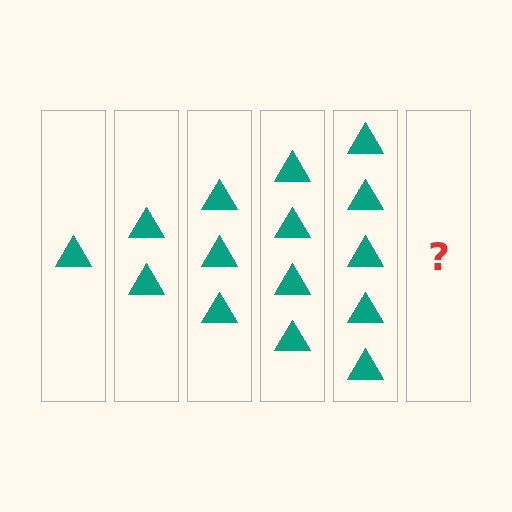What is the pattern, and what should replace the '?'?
The pattern is that each step adds one more triangle. The '?' should be 6 triangles.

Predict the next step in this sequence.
The next step is 6 triangles.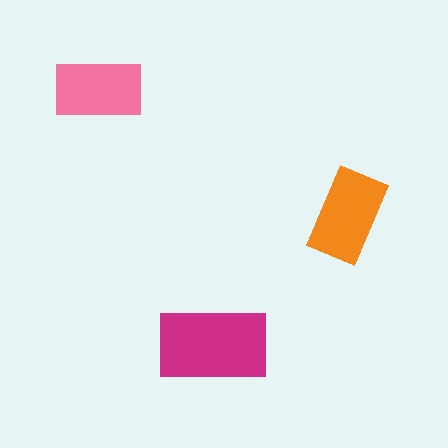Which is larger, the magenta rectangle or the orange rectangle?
The magenta one.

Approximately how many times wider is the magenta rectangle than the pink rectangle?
About 1.5 times wider.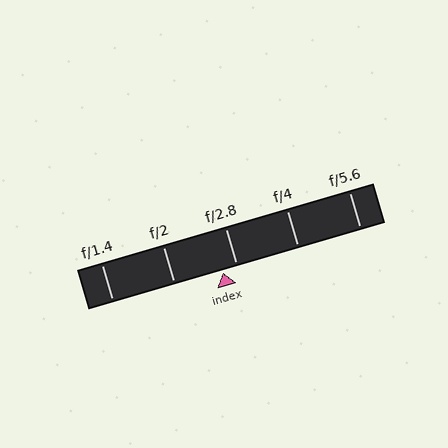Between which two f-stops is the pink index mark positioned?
The index mark is between f/2 and f/2.8.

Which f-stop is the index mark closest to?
The index mark is closest to f/2.8.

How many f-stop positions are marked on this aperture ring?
There are 5 f-stop positions marked.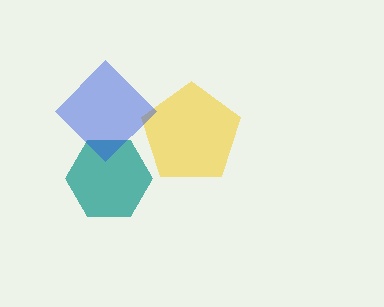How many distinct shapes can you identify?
There are 3 distinct shapes: a yellow pentagon, a teal hexagon, a blue diamond.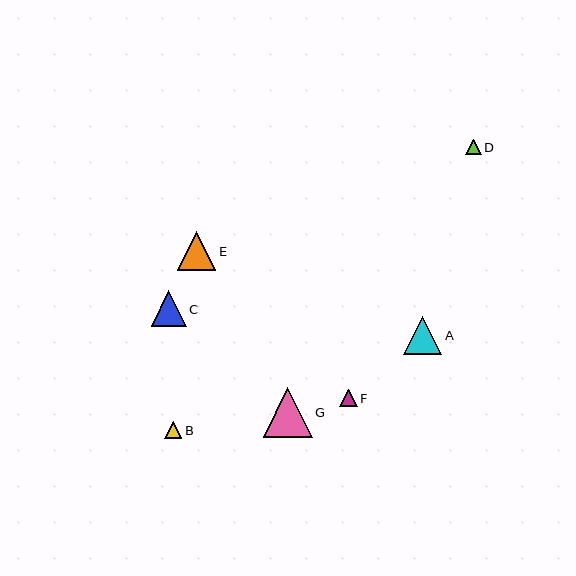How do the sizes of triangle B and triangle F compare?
Triangle B and triangle F are approximately the same size.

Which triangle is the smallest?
Triangle D is the smallest with a size of approximately 15 pixels.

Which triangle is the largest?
Triangle G is the largest with a size of approximately 49 pixels.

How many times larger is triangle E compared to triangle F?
Triangle E is approximately 2.2 times the size of triangle F.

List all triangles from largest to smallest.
From largest to smallest: G, A, E, C, B, F, D.